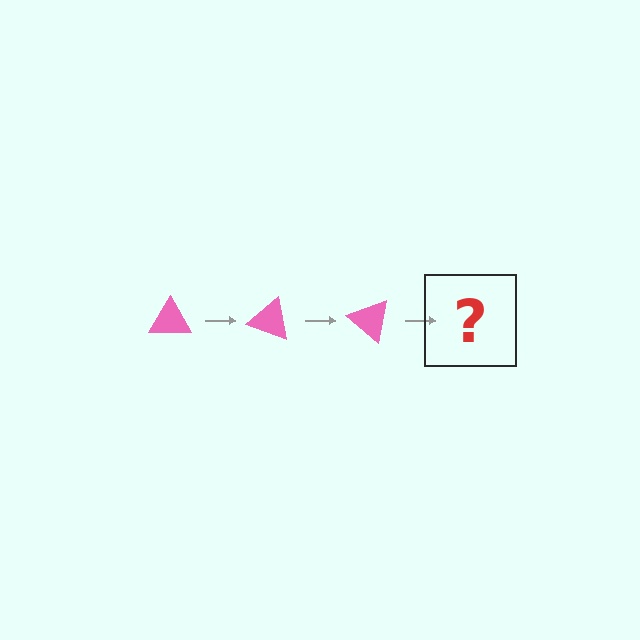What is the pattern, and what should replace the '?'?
The pattern is that the triangle rotates 20 degrees each step. The '?' should be a pink triangle rotated 60 degrees.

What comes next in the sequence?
The next element should be a pink triangle rotated 60 degrees.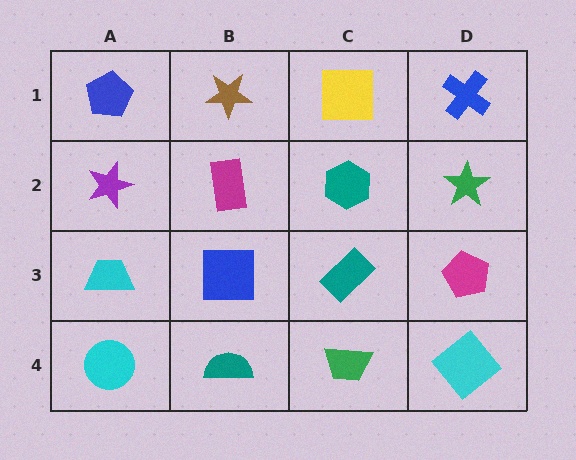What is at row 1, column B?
A brown star.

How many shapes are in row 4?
4 shapes.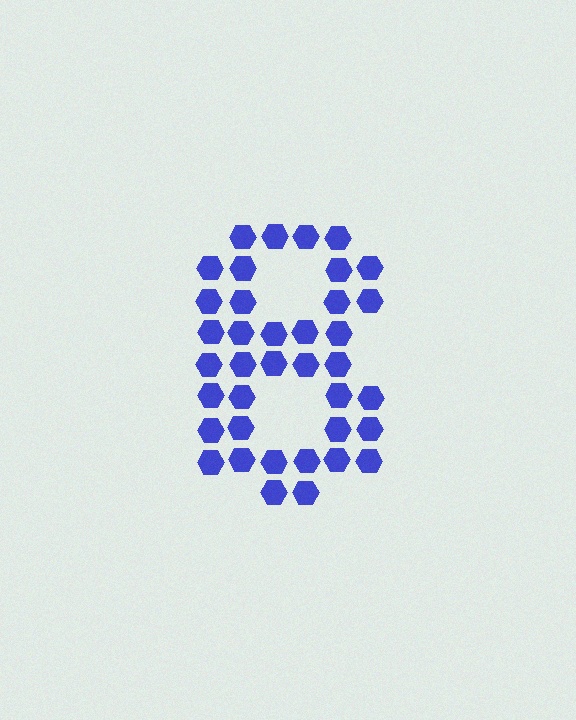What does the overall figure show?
The overall figure shows the digit 8.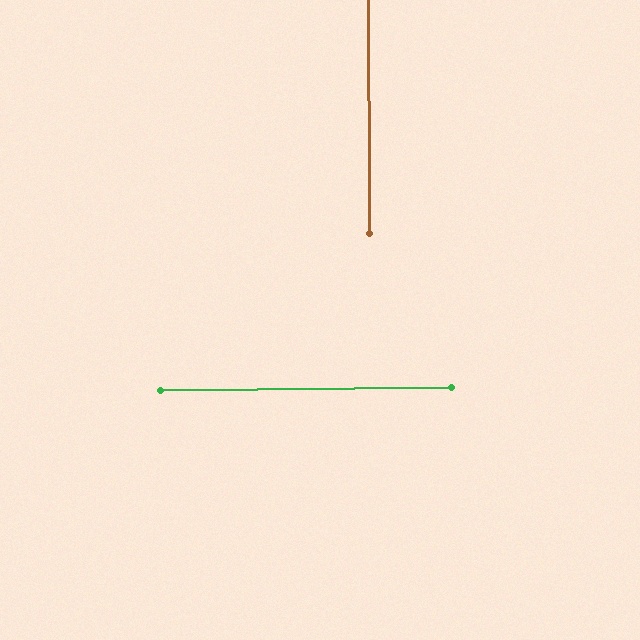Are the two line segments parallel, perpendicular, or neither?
Perpendicular — they meet at approximately 90°.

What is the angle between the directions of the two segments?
Approximately 90 degrees.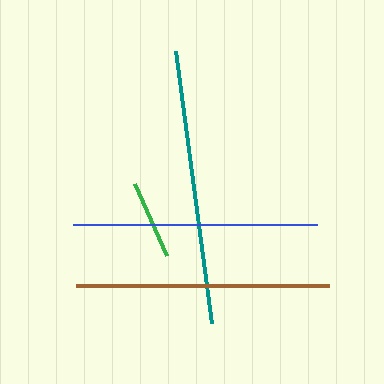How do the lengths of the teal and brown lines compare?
The teal and brown lines are approximately the same length.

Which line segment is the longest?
The teal line is the longest at approximately 274 pixels.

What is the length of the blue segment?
The blue segment is approximately 244 pixels long.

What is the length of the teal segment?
The teal segment is approximately 274 pixels long.